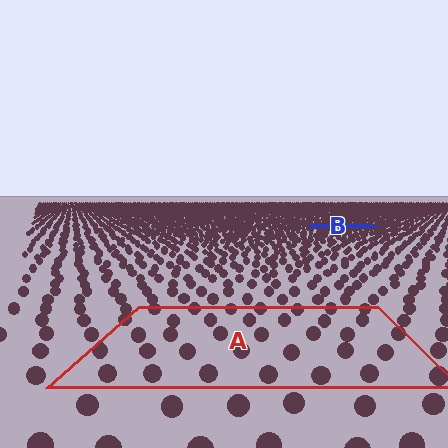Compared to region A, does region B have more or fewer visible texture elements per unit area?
Region B has more texture elements per unit area — they are packed more densely because it is farther away.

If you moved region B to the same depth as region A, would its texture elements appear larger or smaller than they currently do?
They would appear larger. At a closer depth, the same texture elements are projected at a bigger on-screen size.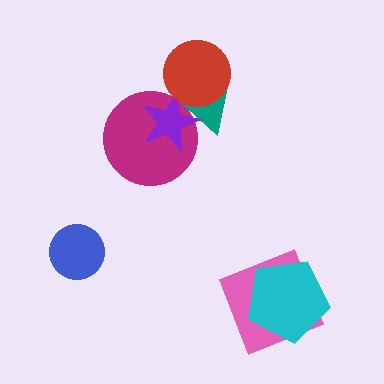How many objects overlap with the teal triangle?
3 objects overlap with the teal triangle.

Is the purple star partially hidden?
Yes, it is partially covered by another shape.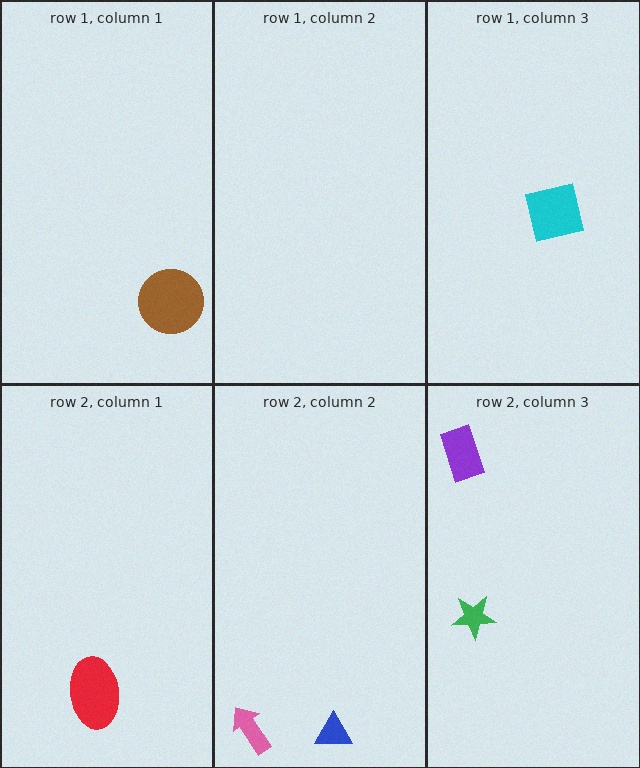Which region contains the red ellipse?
The row 2, column 1 region.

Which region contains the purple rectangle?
The row 2, column 3 region.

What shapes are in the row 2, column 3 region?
The purple rectangle, the green star.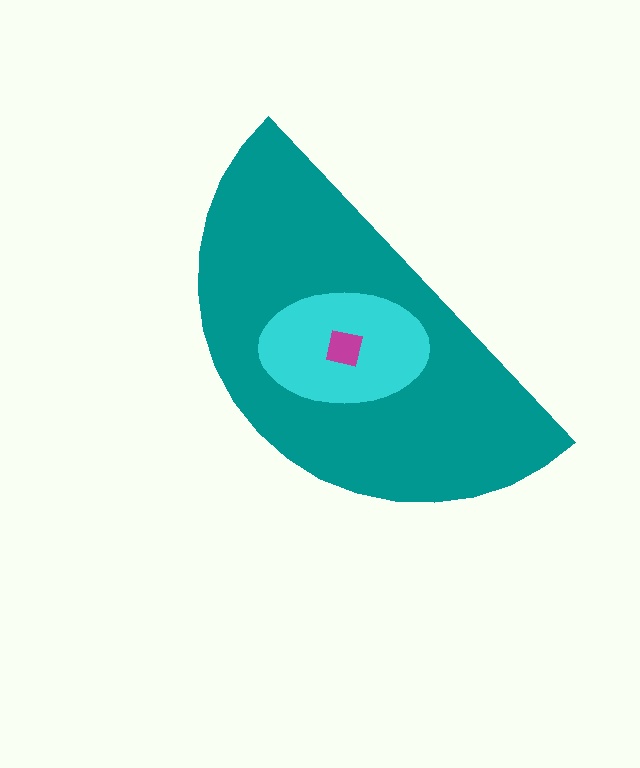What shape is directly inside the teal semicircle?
The cyan ellipse.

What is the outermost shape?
The teal semicircle.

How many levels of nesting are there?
3.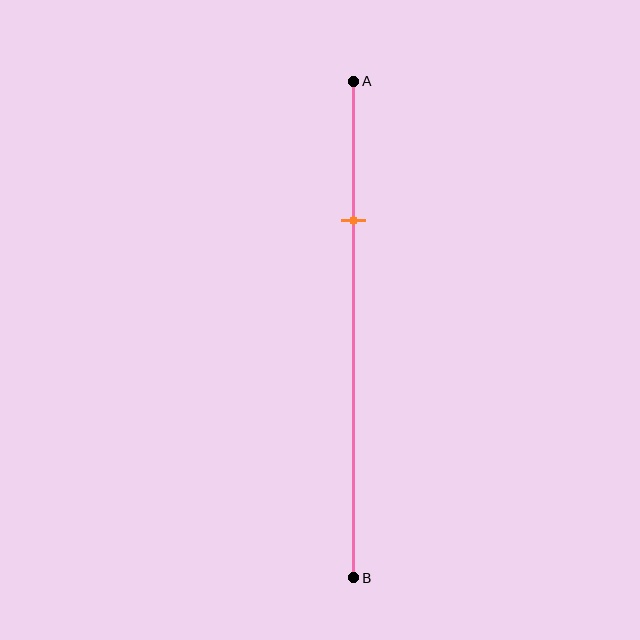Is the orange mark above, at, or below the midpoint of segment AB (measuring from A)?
The orange mark is above the midpoint of segment AB.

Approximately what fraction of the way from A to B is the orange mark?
The orange mark is approximately 30% of the way from A to B.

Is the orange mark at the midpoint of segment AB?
No, the mark is at about 30% from A, not at the 50% midpoint.